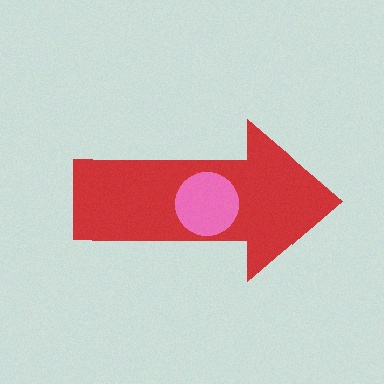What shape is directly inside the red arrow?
The pink circle.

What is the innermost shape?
The pink circle.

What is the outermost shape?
The red arrow.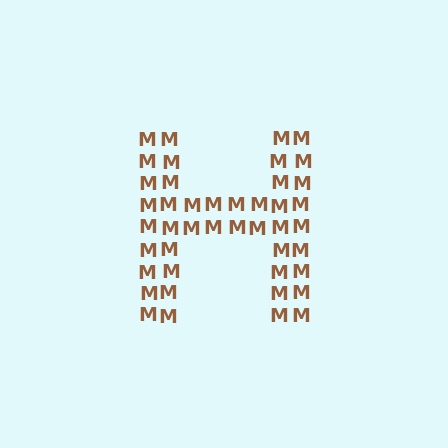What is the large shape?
The large shape is the letter H.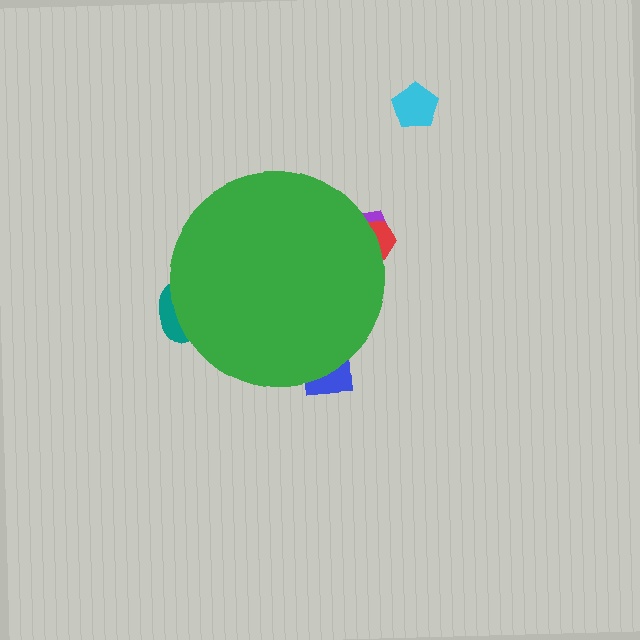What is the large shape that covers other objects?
A green circle.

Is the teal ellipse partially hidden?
Yes, the teal ellipse is partially hidden behind the green circle.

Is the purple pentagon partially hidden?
Yes, the purple pentagon is partially hidden behind the green circle.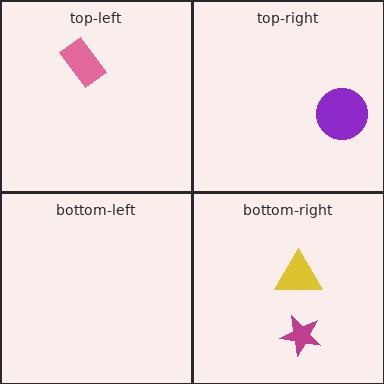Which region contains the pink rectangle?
The top-left region.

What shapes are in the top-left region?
The pink rectangle.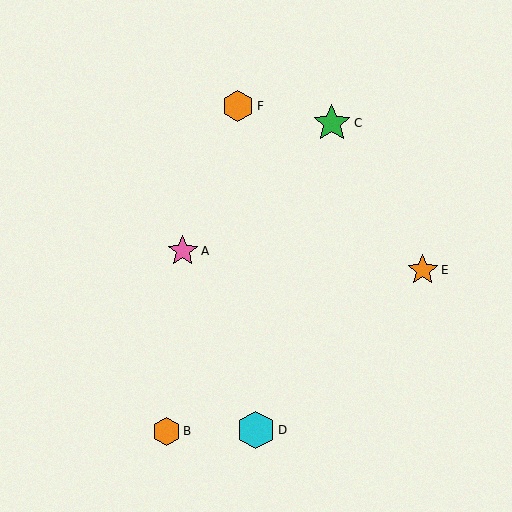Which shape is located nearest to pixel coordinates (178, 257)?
The pink star (labeled A) at (183, 251) is nearest to that location.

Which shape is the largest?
The cyan hexagon (labeled D) is the largest.